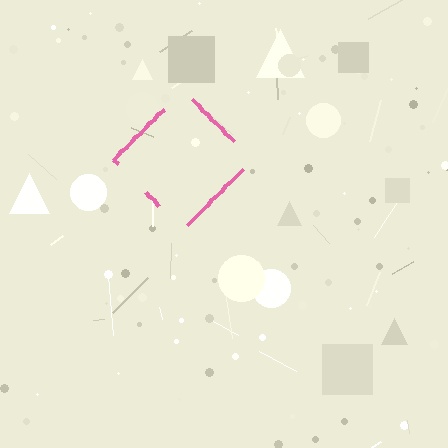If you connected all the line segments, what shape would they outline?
They would outline a diamond.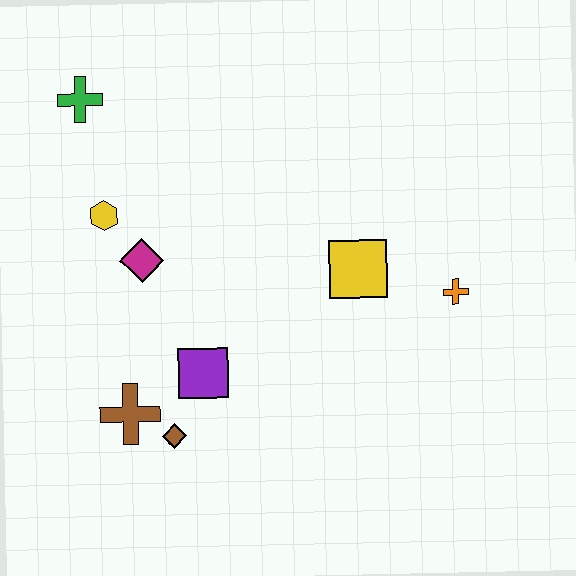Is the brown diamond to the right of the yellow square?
No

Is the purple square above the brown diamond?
Yes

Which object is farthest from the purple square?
The green cross is farthest from the purple square.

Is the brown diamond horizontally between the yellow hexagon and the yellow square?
Yes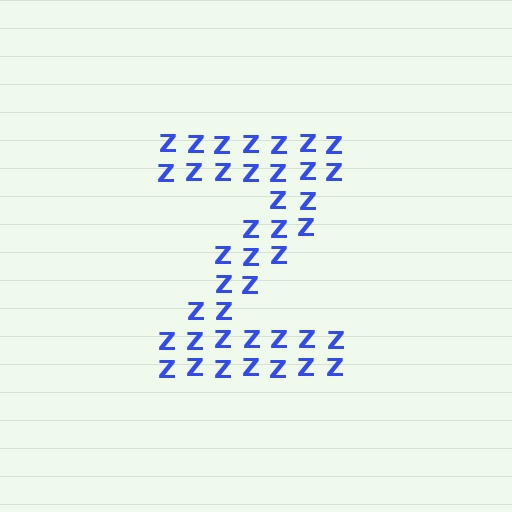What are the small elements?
The small elements are letter Z's.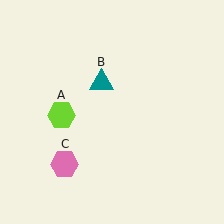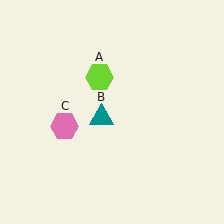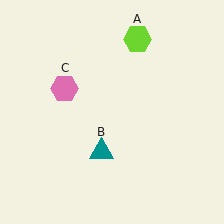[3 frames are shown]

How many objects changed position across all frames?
3 objects changed position: lime hexagon (object A), teal triangle (object B), pink hexagon (object C).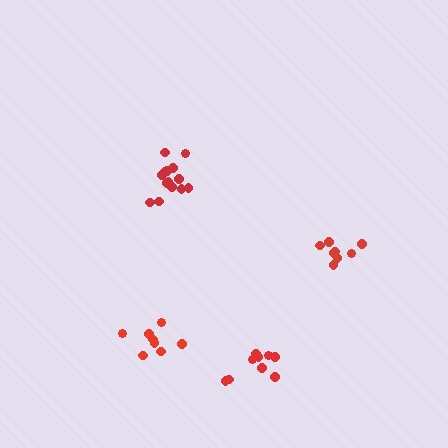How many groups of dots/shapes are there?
There are 4 groups.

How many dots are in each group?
Group 1: 8 dots, Group 2: 8 dots, Group 3: 14 dots, Group 4: 9 dots (39 total).